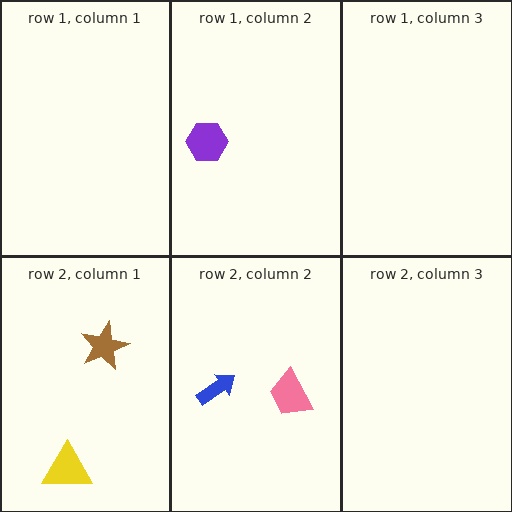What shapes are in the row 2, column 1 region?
The brown star, the yellow triangle.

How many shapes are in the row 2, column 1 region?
2.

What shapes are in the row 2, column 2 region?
The blue arrow, the pink trapezoid.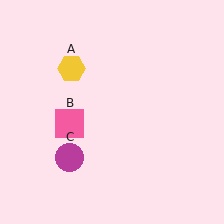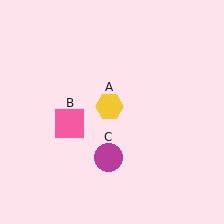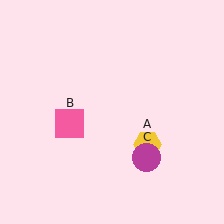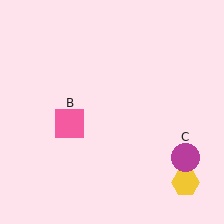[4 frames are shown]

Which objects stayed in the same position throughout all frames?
Pink square (object B) remained stationary.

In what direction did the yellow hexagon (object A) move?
The yellow hexagon (object A) moved down and to the right.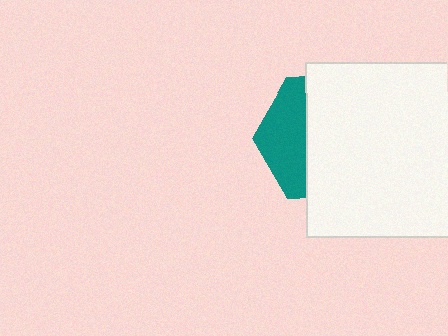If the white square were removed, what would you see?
You would see the complete teal hexagon.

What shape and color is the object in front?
The object in front is a white square.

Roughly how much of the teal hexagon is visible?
A small part of it is visible (roughly 34%).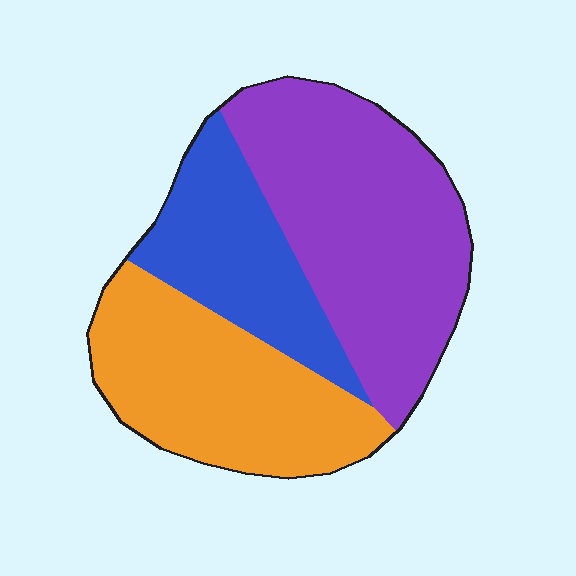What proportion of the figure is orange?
Orange takes up about one third (1/3) of the figure.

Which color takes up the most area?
Purple, at roughly 45%.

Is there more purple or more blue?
Purple.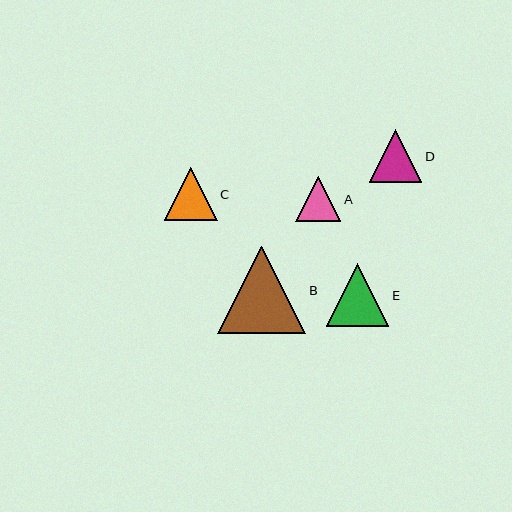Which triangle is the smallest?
Triangle A is the smallest with a size of approximately 45 pixels.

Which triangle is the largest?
Triangle B is the largest with a size of approximately 88 pixels.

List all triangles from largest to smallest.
From largest to smallest: B, E, D, C, A.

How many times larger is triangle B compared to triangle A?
Triangle B is approximately 2.0 times the size of triangle A.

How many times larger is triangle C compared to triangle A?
Triangle C is approximately 1.2 times the size of triangle A.